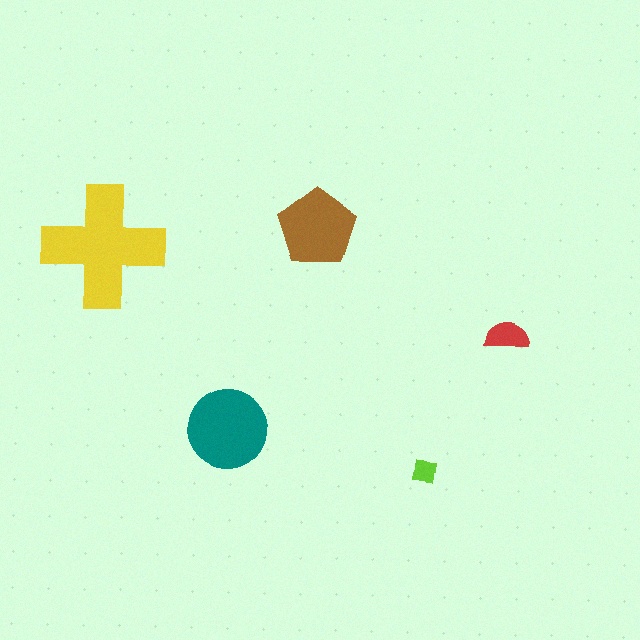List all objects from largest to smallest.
The yellow cross, the teal circle, the brown pentagon, the red semicircle, the lime square.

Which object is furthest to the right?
The red semicircle is rightmost.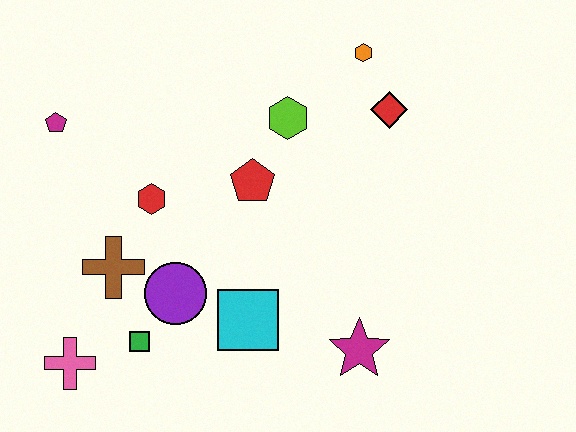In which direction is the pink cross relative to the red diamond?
The pink cross is to the left of the red diamond.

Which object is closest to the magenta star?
The cyan square is closest to the magenta star.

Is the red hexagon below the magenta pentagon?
Yes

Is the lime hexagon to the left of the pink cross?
No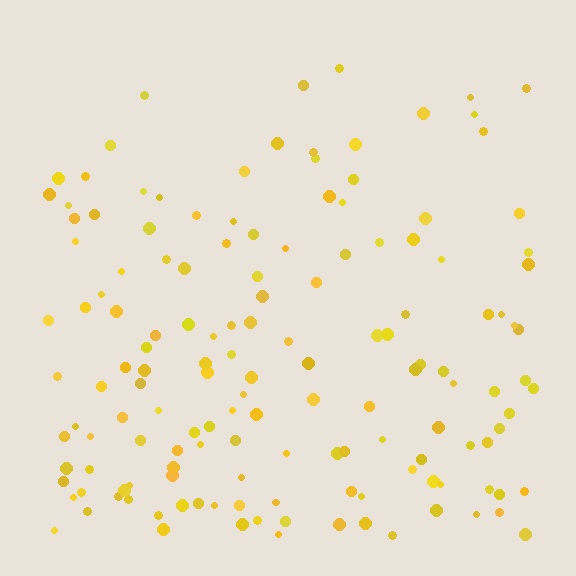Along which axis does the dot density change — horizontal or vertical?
Vertical.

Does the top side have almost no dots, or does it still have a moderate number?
Still a moderate number, just noticeably fewer than the bottom.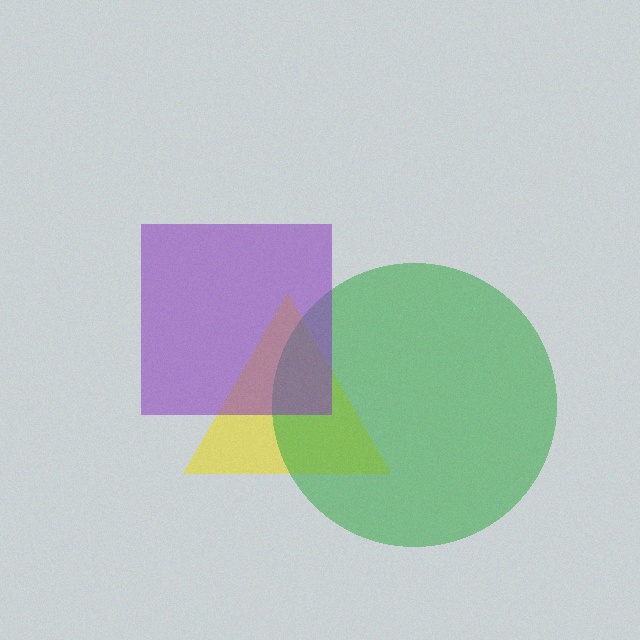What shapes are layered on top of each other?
The layered shapes are: a yellow triangle, a green circle, a purple square.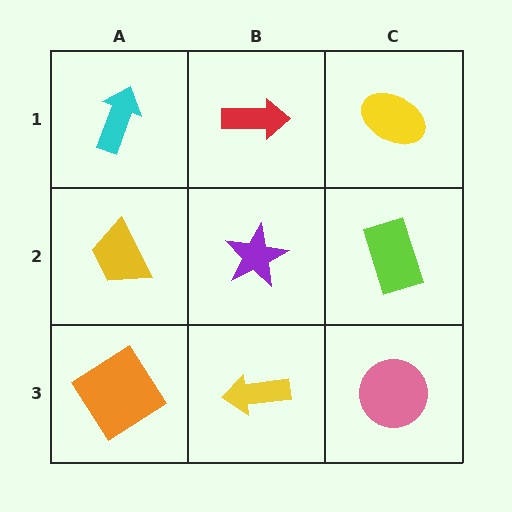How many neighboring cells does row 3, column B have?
3.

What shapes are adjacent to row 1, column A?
A yellow trapezoid (row 2, column A), a red arrow (row 1, column B).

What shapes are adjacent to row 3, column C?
A lime rectangle (row 2, column C), a yellow arrow (row 3, column B).